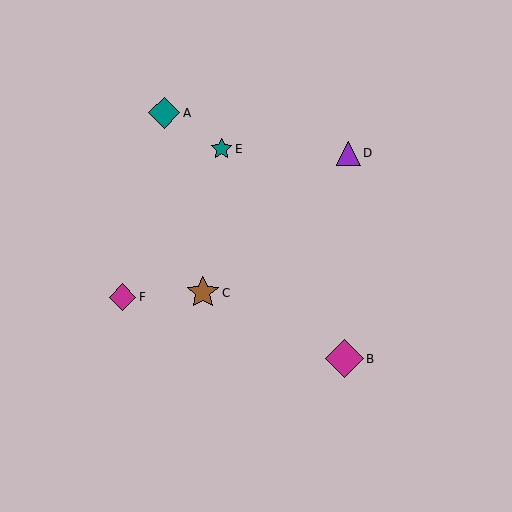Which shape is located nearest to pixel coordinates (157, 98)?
The teal diamond (labeled A) at (164, 113) is nearest to that location.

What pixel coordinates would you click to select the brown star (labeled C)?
Click at (203, 293) to select the brown star C.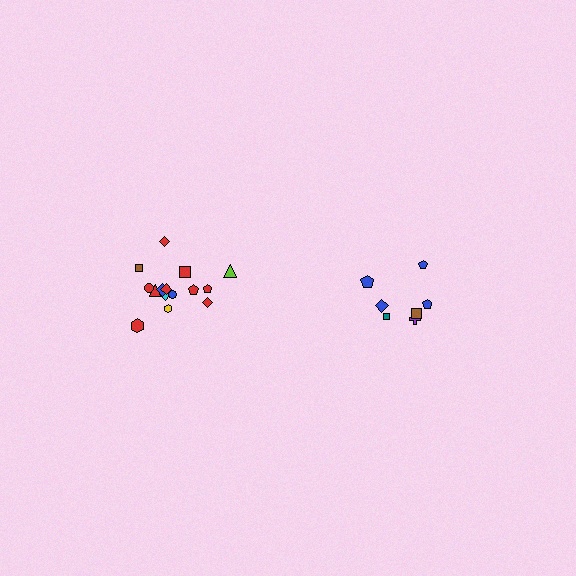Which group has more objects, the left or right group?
The left group.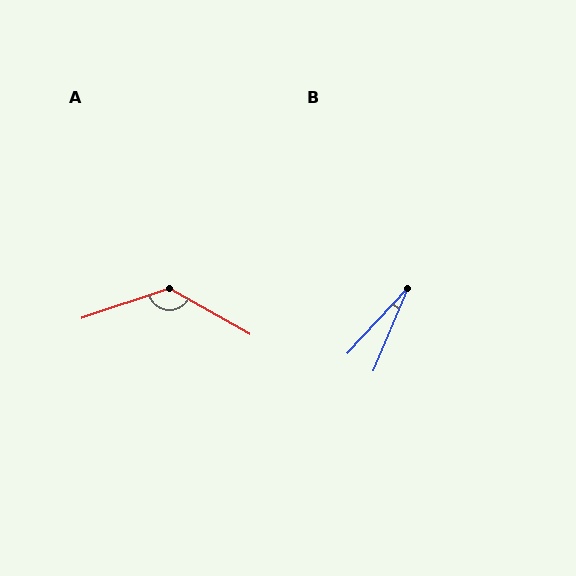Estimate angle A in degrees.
Approximately 132 degrees.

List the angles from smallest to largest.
B (20°), A (132°).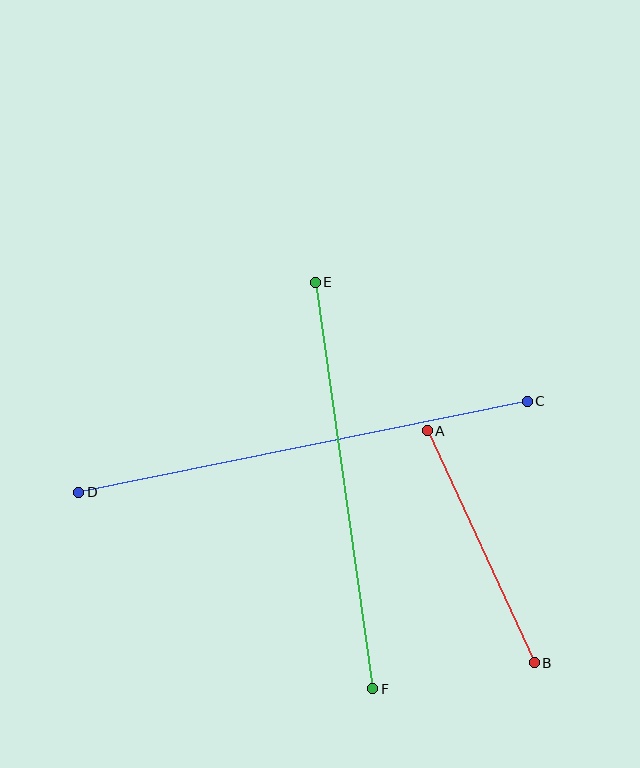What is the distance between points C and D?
The distance is approximately 457 pixels.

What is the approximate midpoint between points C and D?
The midpoint is at approximately (303, 447) pixels.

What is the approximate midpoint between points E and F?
The midpoint is at approximately (344, 485) pixels.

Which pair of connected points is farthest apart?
Points C and D are farthest apart.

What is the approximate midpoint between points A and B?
The midpoint is at approximately (481, 547) pixels.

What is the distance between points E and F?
The distance is approximately 411 pixels.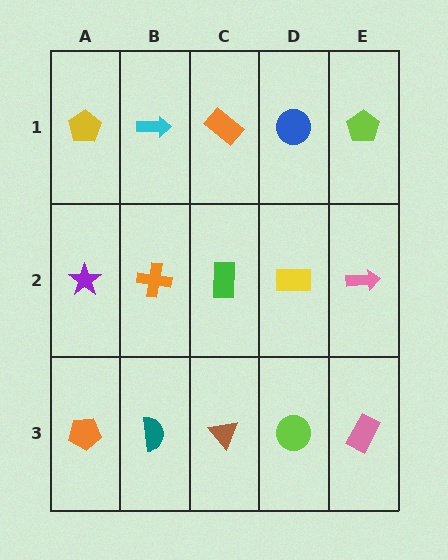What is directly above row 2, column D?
A blue circle.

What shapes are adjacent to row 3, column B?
An orange cross (row 2, column B), an orange pentagon (row 3, column A), a brown triangle (row 3, column C).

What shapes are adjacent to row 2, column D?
A blue circle (row 1, column D), a lime circle (row 3, column D), a green rectangle (row 2, column C), a pink arrow (row 2, column E).